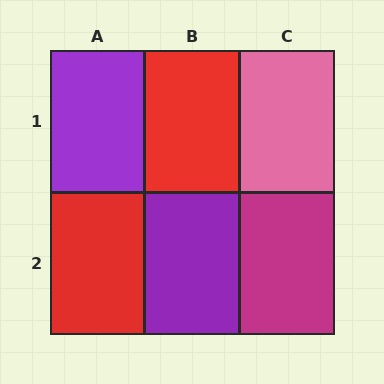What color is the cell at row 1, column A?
Purple.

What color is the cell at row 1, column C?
Pink.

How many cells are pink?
1 cell is pink.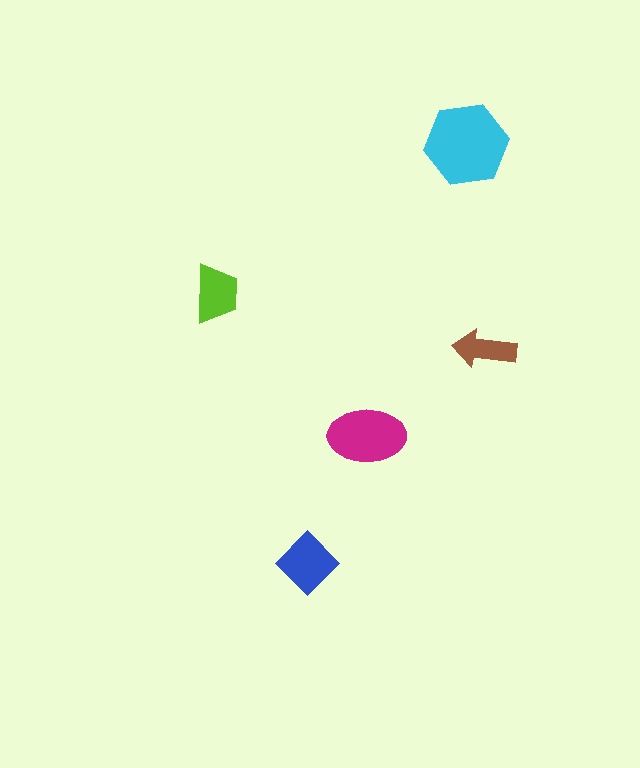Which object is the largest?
The cyan hexagon.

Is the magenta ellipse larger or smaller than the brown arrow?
Larger.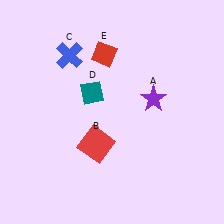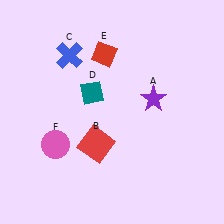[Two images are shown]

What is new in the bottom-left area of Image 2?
A pink circle (F) was added in the bottom-left area of Image 2.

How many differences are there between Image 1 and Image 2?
There is 1 difference between the two images.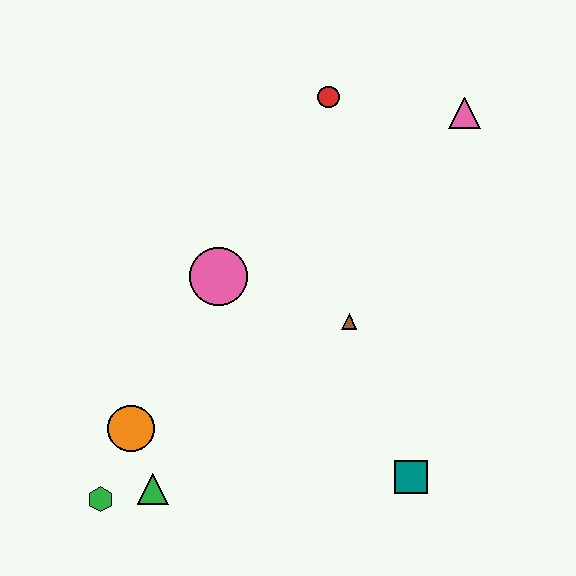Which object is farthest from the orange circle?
The pink triangle is farthest from the orange circle.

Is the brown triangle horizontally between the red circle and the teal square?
Yes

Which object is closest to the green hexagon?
The green triangle is closest to the green hexagon.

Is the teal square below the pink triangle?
Yes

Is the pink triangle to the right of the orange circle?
Yes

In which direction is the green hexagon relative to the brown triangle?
The green hexagon is to the left of the brown triangle.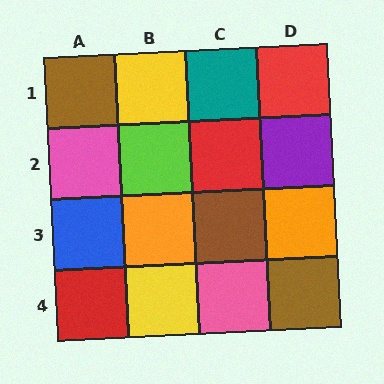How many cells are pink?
2 cells are pink.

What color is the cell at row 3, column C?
Brown.